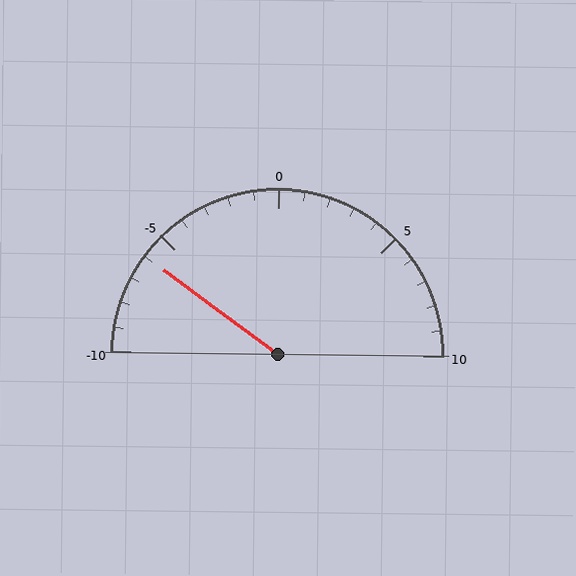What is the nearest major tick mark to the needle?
The nearest major tick mark is -5.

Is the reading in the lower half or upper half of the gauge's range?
The reading is in the lower half of the range (-10 to 10).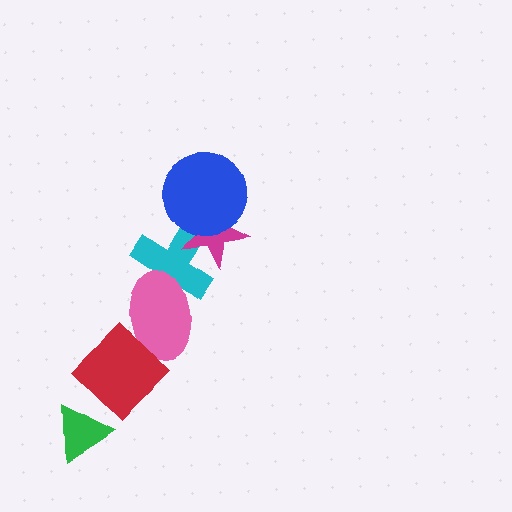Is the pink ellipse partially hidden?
Yes, it is partially covered by another shape.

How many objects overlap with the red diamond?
2 objects overlap with the red diamond.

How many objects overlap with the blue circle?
1 object overlaps with the blue circle.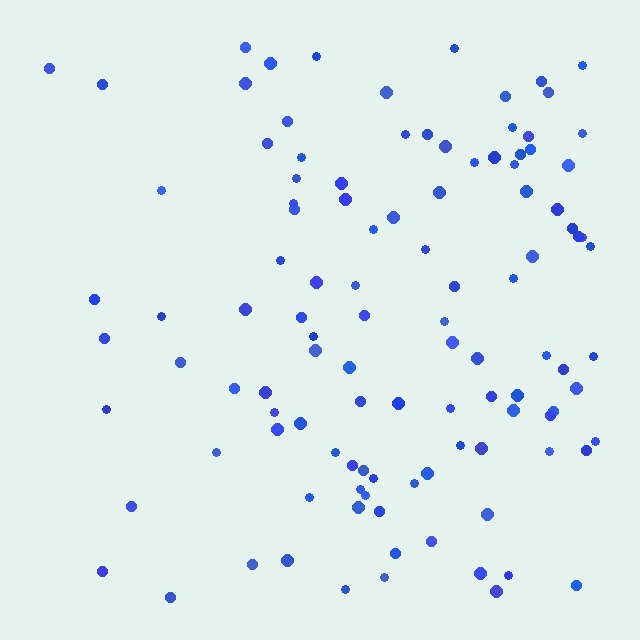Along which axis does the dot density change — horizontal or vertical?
Horizontal.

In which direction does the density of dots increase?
From left to right, with the right side densest.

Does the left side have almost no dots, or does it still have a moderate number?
Still a moderate number, just noticeably fewer than the right.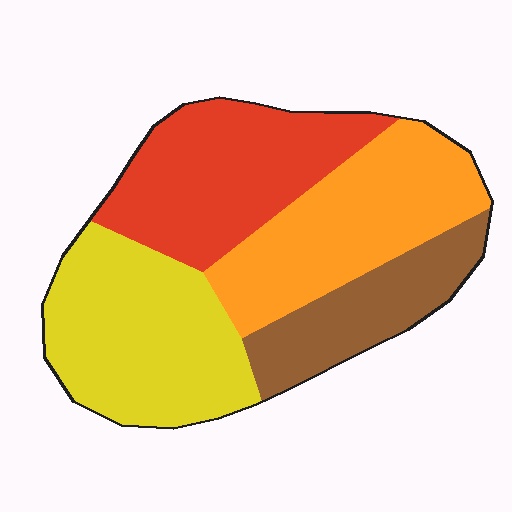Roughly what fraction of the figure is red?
Red covers 27% of the figure.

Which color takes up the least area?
Brown, at roughly 15%.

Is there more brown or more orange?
Orange.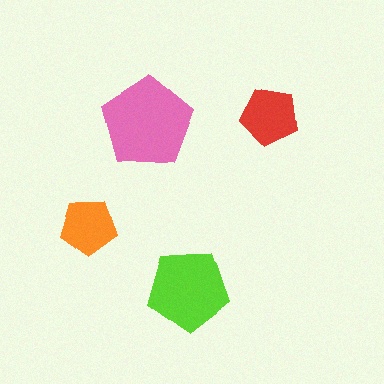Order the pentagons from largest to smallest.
the pink one, the lime one, the red one, the orange one.